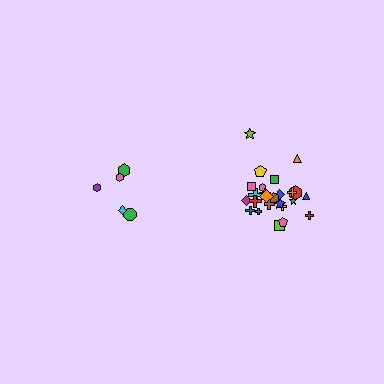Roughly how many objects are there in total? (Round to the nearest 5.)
Roughly 30 objects in total.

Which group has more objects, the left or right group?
The right group.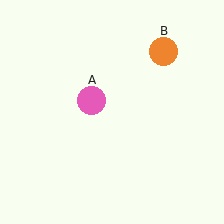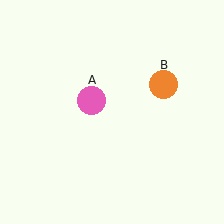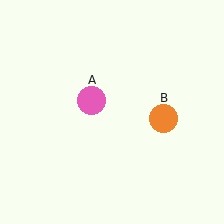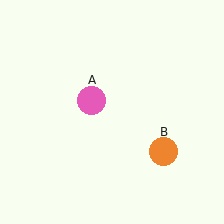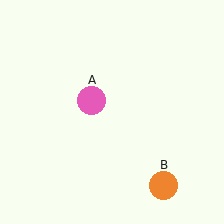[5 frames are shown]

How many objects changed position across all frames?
1 object changed position: orange circle (object B).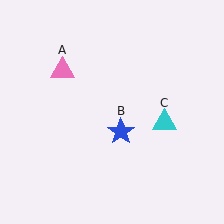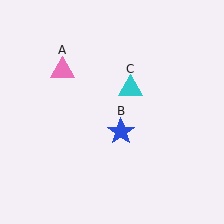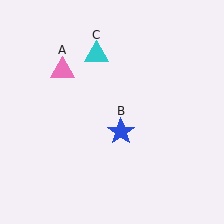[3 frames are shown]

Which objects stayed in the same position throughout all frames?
Pink triangle (object A) and blue star (object B) remained stationary.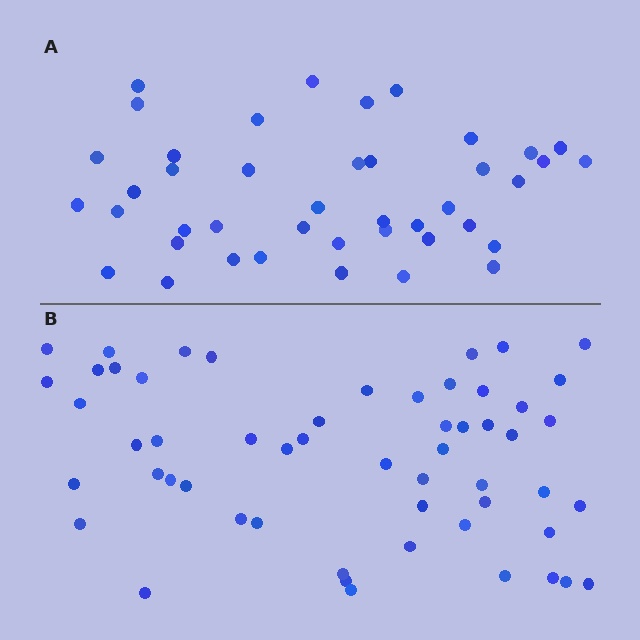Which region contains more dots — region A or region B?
Region B (the bottom region) has more dots.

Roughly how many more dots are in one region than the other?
Region B has approximately 15 more dots than region A.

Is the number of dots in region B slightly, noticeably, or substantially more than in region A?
Region B has noticeably more, but not dramatically so. The ratio is roughly 1.3 to 1.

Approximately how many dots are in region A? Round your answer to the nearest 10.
About 40 dots. (The exact count is 42, which rounds to 40.)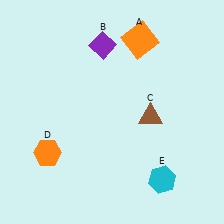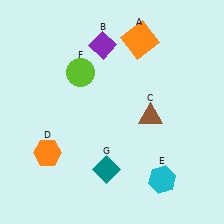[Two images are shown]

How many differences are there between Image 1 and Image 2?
There are 2 differences between the two images.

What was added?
A lime circle (F), a teal diamond (G) were added in Image 2.